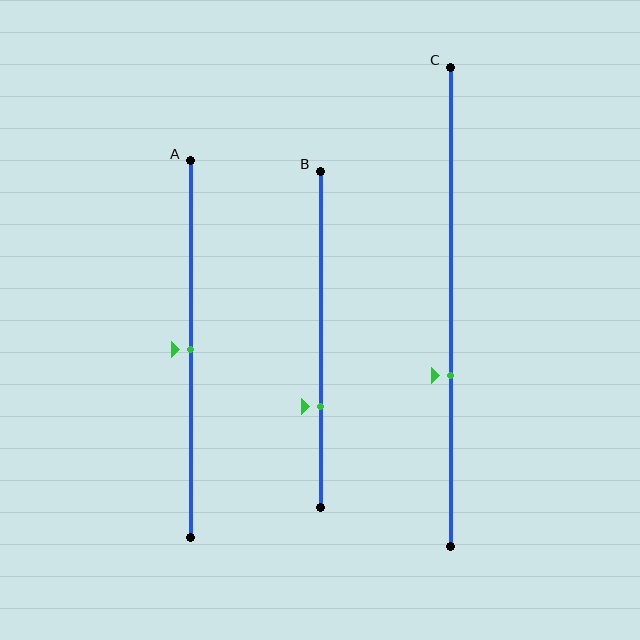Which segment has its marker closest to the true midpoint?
Segment A has its marker closest to the true midpoint.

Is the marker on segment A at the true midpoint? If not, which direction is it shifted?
Yes, the marker on segment A is at the true midpoint.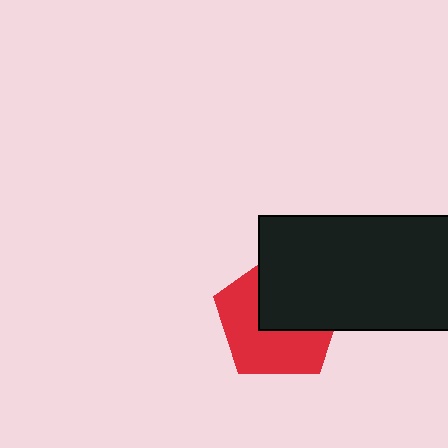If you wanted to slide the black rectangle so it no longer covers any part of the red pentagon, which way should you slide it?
Slide it toward the upper-right — that is the most direct way to separate the two shapes.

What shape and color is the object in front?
The object in front is a black rectangle.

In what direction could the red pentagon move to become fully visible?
The red pentagon could move toward the lower-left. That would shift it out from behind the black rectangle entirely.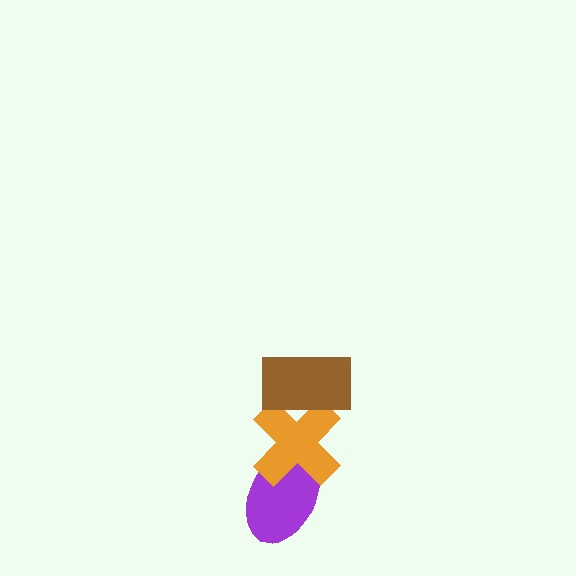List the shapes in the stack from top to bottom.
From top to bottom: the brown rectangle, the orange cross, the purple ellipse.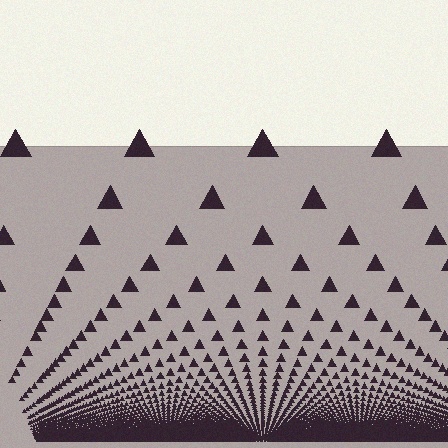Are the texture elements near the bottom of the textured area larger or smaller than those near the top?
Smaller. The gradient is inverted — elements near the bottom are smaller and denser.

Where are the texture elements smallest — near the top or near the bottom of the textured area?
Near the bottom.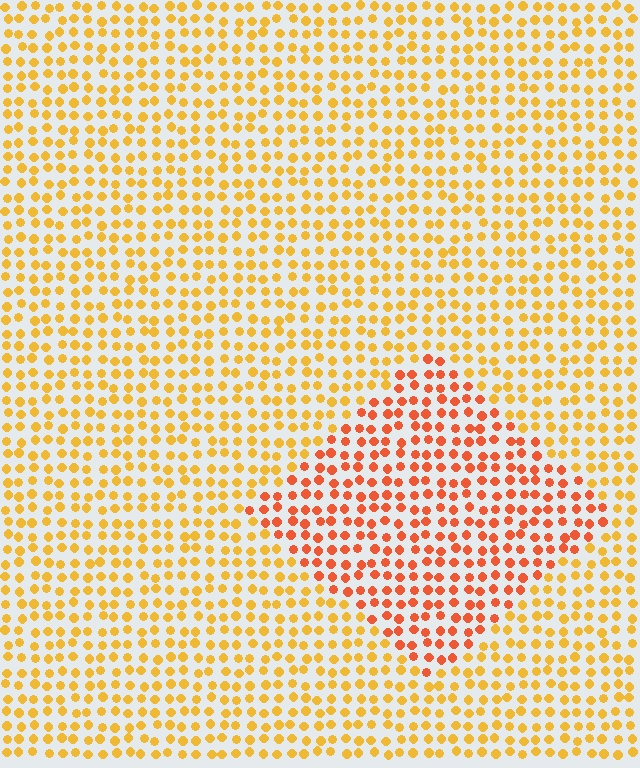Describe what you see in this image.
The image is filled with small yellow elements in a uniform arrangement. A diamond-shaped region is visible where the elements are tinted to a slightly different hue, forming a subtle color boundary.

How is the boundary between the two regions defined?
The boundary is defined purely by a slight shift in hue (about 31 degrees). Spacing, size, and orientation are identical on both sides.